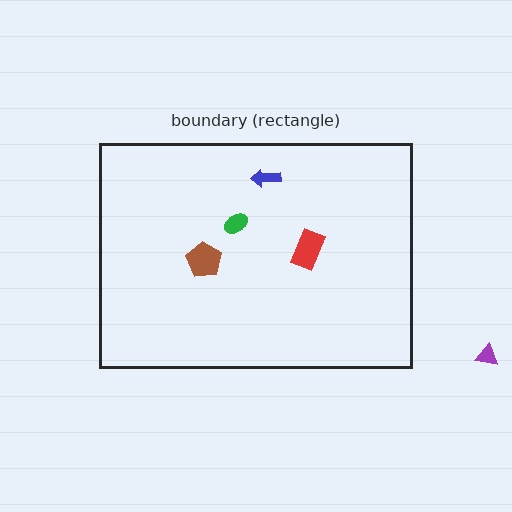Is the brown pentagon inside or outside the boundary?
Inside.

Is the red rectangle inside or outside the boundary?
Inside.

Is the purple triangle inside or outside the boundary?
Outside.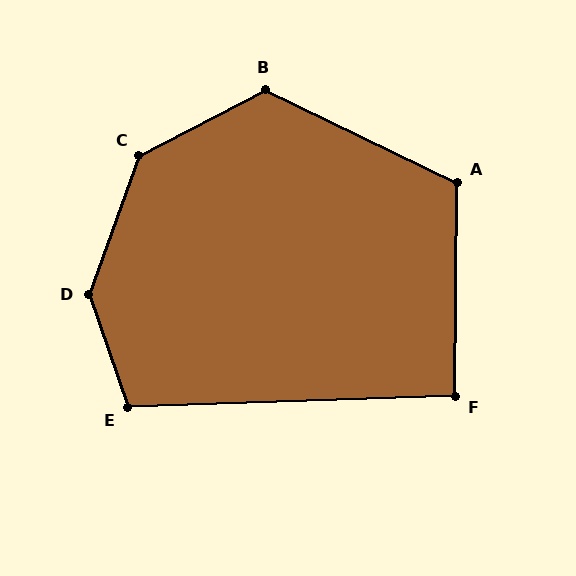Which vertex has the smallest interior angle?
F, at approximately 92 degrees.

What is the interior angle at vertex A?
Approximately 115 degrees (obtuse).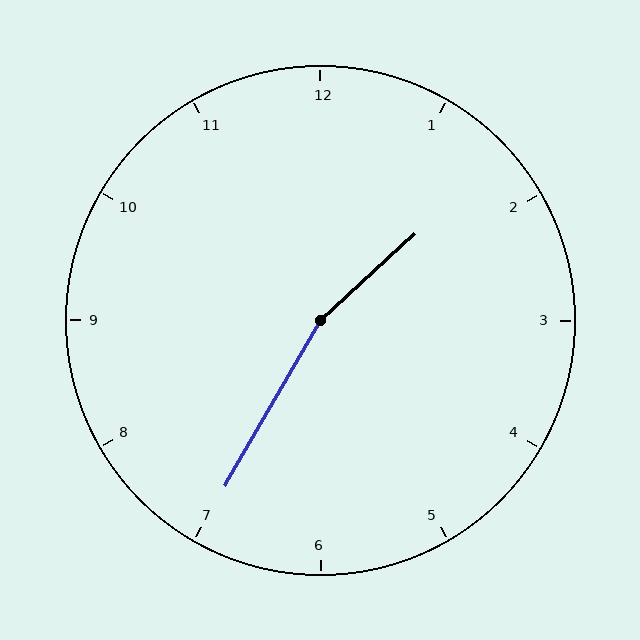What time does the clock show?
1:35.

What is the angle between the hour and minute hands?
Approximately 162 degrees.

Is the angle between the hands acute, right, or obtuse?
It is obtuse.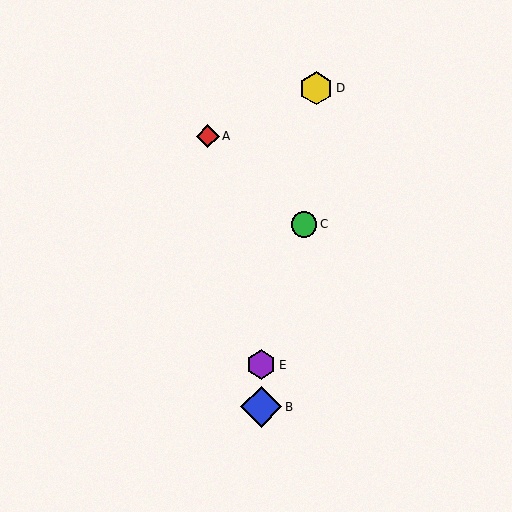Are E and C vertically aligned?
No, E is at x≈261 and C is at x≈304.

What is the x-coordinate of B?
Object B is at x≈261.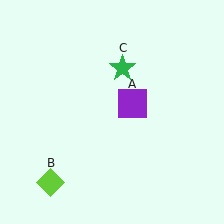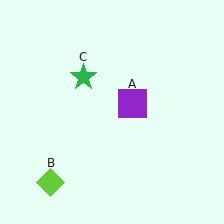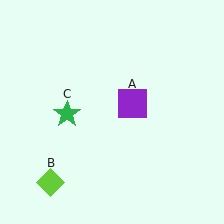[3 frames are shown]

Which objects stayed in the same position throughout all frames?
Purple square (object A) and lime diamond (object B) remained stationary.